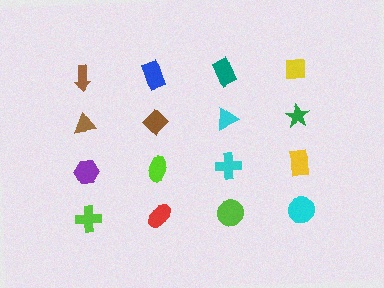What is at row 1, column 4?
A yellow square.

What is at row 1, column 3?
A teal rectangle.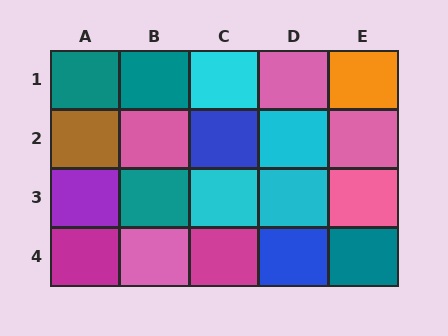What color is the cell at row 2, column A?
Brown.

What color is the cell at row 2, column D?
Cyan.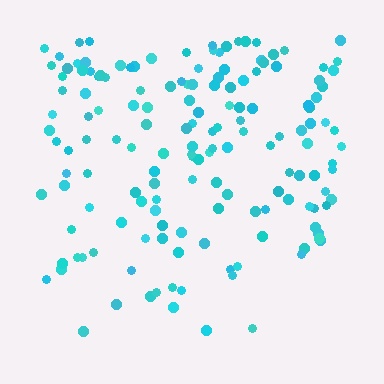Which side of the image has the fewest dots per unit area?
The bottom.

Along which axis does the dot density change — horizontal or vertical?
Vertical.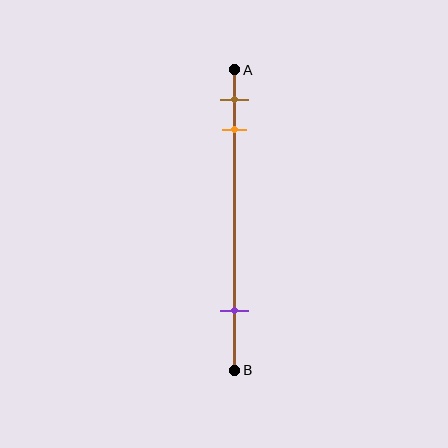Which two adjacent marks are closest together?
The brown and orange marks are the closest adjacent pair.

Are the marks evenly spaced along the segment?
No, the marks are not evenly spaced.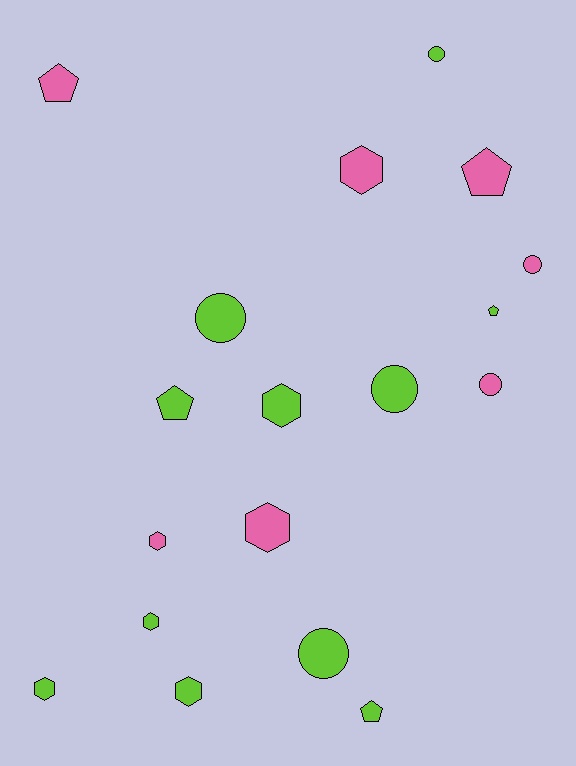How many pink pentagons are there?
There are 2 pink pentagons.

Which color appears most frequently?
Lime, with 11 objects.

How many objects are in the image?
There are 18 objects.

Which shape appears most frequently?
Hexagon, with 7 objects.